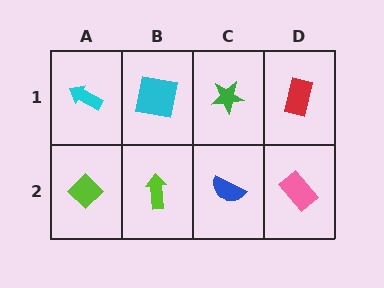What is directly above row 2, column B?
A cyan square.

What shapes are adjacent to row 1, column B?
A lime arrow (row 2, column B), a cyan arrow (row 1, column A), a green star (row 1, column C).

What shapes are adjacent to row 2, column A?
A cyan arrow (row 1, column A), a lime arrow (row 2, column B).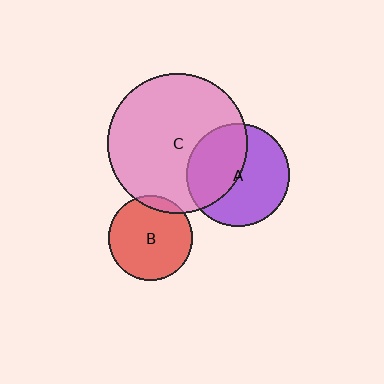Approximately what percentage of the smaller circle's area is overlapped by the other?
Approximately 10%.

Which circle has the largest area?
Circle C (pink).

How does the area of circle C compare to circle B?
Approximately 2.8 times.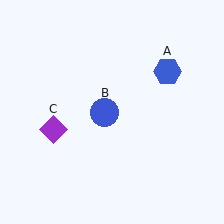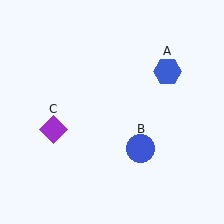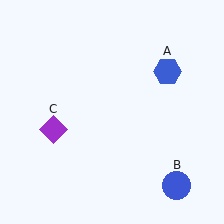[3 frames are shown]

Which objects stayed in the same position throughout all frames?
Blue hexagon (object A) and purple diamond (object C) remained stationary.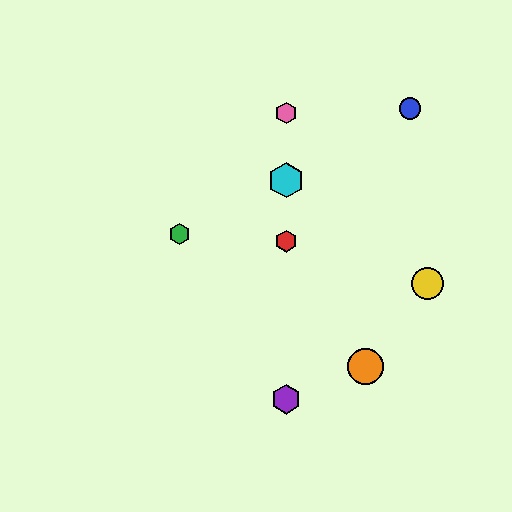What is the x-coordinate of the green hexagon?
The green hexagon is at x≈179.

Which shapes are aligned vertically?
The red hexagon, the purple hexagon, the cyan hexagon, the pink hexagon are aligned vertically.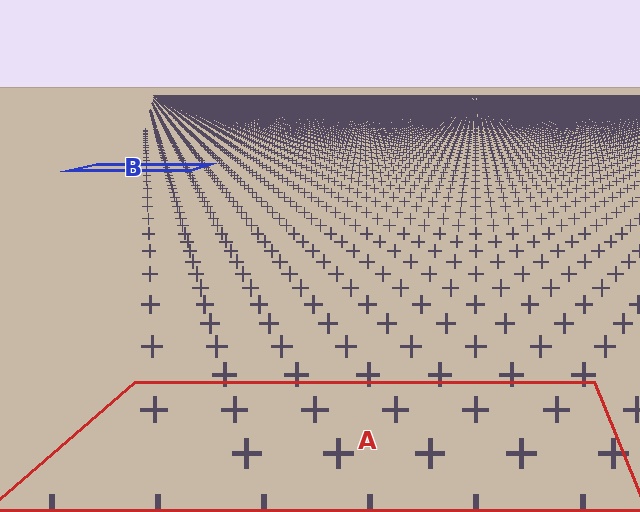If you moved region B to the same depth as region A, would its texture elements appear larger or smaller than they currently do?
They would appear larger. At a closer depth, the same texture elements are projected at a bigger on-screen size.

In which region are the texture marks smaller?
The texture marks are smaller in region B, because it is farther away.